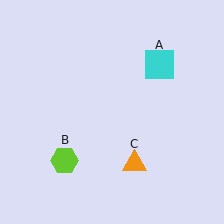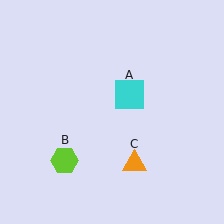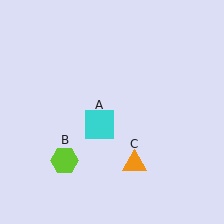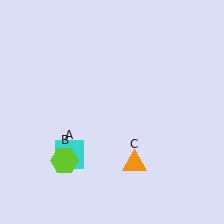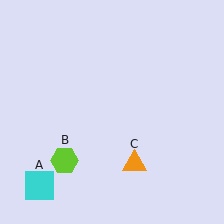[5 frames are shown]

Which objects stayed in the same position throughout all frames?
Lime hexagon (object B) and orange triangle (object C) remained stationary.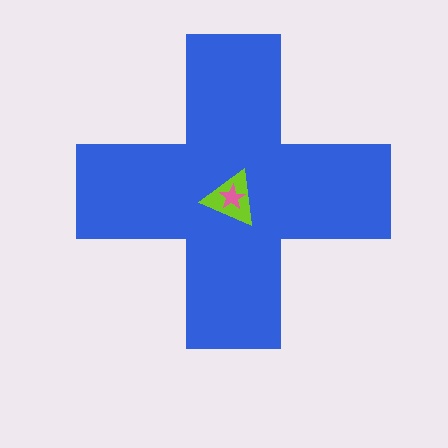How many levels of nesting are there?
3.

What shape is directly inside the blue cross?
The lime triangle.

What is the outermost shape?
The blue cross.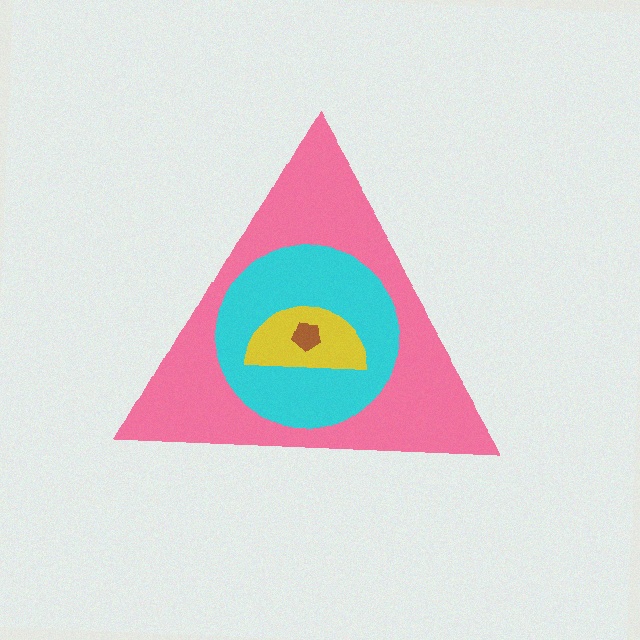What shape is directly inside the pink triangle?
The cyan circle.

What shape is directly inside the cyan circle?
The yellow semicircle.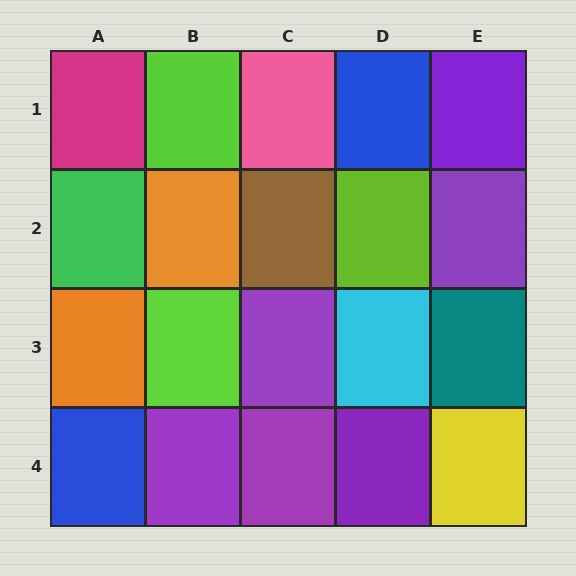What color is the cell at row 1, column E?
Purple.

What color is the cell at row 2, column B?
Orange.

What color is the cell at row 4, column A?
Blue.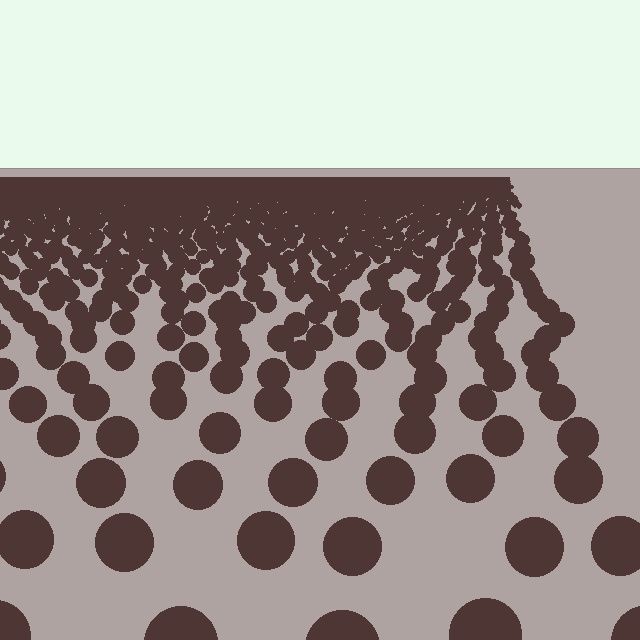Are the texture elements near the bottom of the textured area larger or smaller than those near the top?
Larger. Near the bottom, elements are closer to the viewer and appear at a bigger on-screen size.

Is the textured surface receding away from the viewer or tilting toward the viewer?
The surface is receding away from the viewer. Texture elements get smaller and denser toward the top.